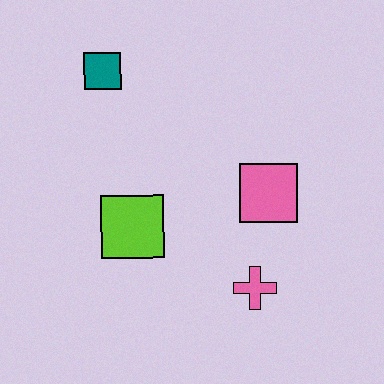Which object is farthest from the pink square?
The teal square is farthest from the pink square.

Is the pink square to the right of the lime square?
Yes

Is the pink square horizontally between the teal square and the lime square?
No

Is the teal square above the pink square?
Yes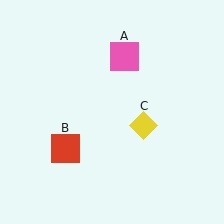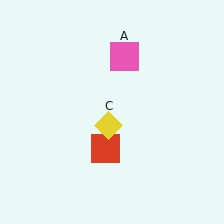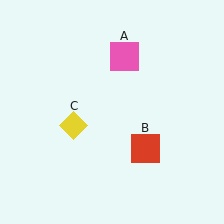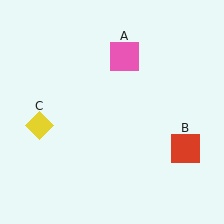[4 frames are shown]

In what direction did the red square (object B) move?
The red square (object B) moved right.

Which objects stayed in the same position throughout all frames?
Pink square (object A) remained stationary.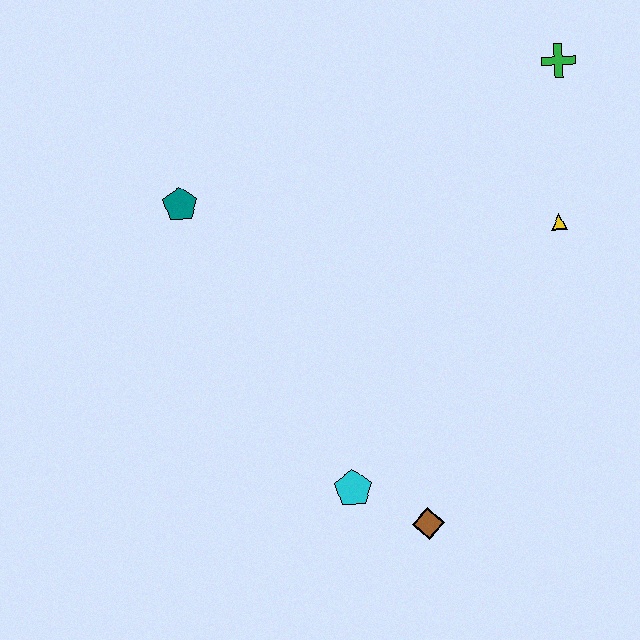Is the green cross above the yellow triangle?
Yes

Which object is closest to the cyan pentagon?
The brown diamond is closest to the cyan pentagon.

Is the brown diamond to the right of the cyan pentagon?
Yes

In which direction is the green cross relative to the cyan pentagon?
The green cross is above the cyan pentagon.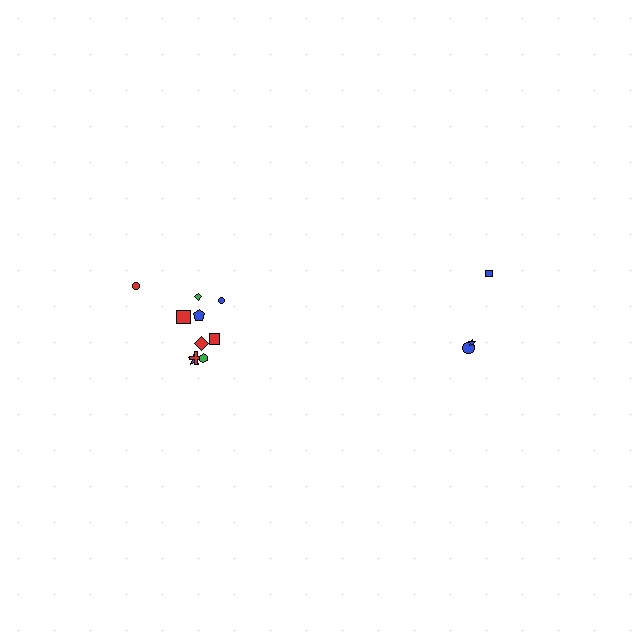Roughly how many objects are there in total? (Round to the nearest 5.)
Roughly 15 objects in total.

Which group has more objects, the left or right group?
The left group.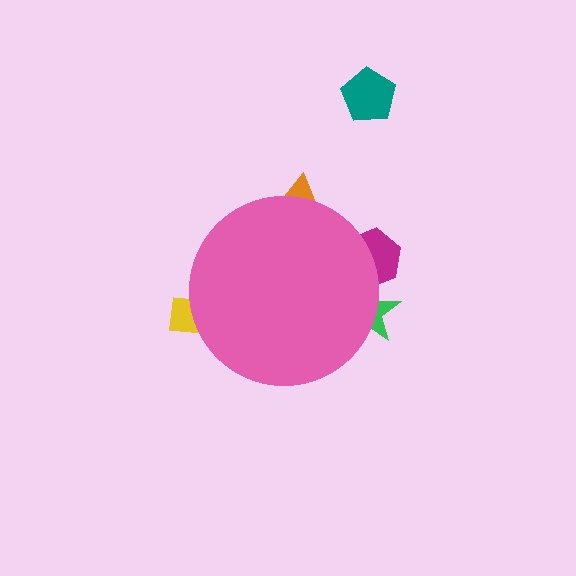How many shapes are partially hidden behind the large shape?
4 shapes are partially hidden.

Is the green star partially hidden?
Yes, the green star is partially hidden behind the pink circle.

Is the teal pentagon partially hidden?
No, the teal pentagon is fully visible.